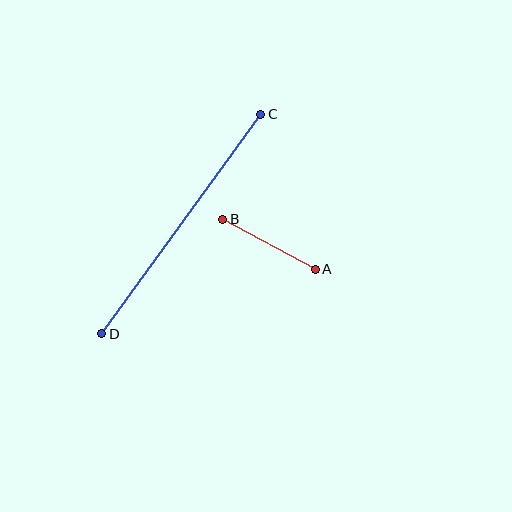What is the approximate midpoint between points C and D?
The midpoint is at approximately (181, 224) pixels.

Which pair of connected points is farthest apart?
Points C and D are farthest apart.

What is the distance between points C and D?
The distance is approximately 271 pixels.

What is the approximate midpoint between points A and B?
The midpoint is at approximately (269, 244) pixels.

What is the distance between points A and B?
The distance is approximately 105 pixels.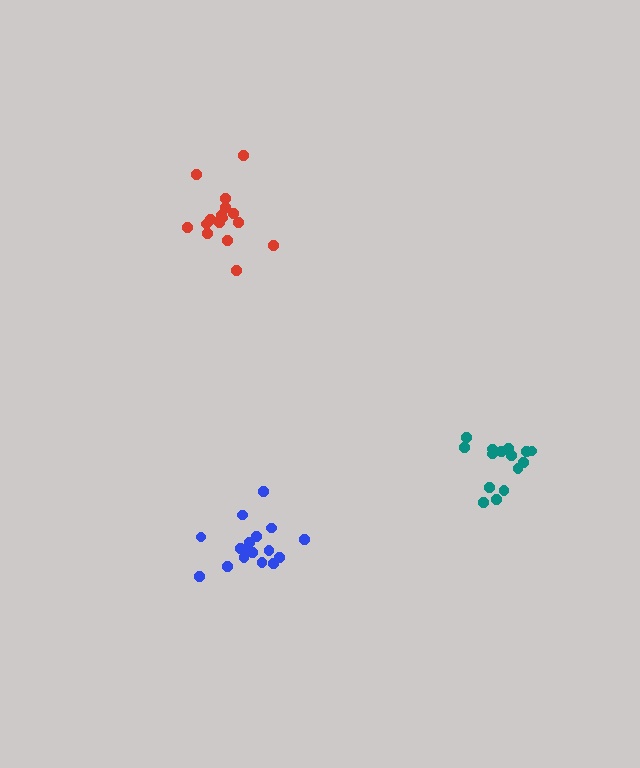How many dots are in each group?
Group 1: 15 dots, Group 2: 16 dots, Group 3: 17 dots (48 total).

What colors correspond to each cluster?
The clusters are colored: teal, red, blue.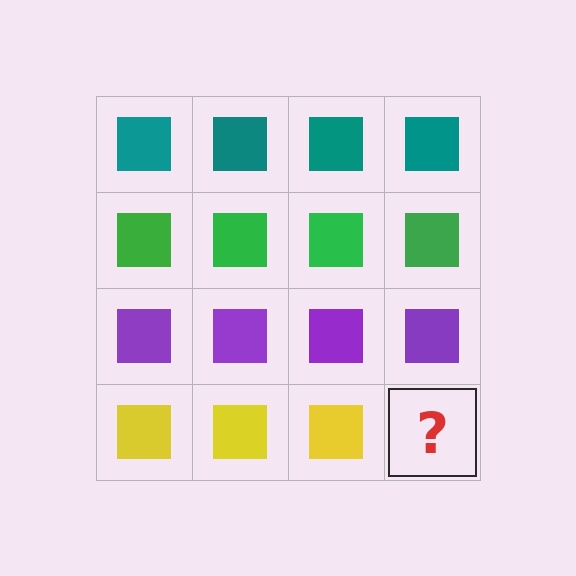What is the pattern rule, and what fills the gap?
The rule is that each row has a consistent color. The gap should be filled with a yellow square.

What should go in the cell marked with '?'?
The missing cell should contain a yellow square.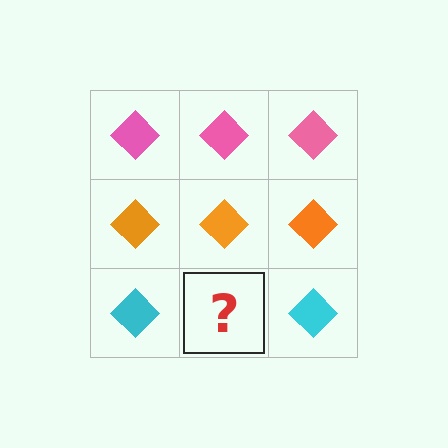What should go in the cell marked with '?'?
The missing cell should contain a cyan diamond.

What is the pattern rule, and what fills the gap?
The rule is that each row has a consistent color. The gap should be filled with a cyan diamond.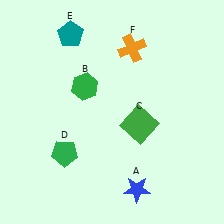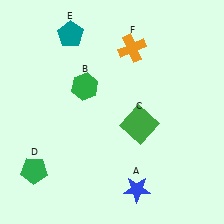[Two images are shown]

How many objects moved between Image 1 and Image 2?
1 object moved between the two images.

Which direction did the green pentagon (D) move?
The green pentagon (D) moved left.